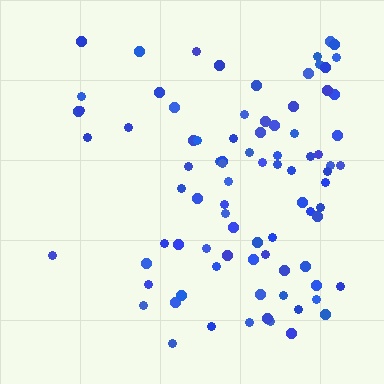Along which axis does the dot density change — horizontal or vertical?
Horizontal.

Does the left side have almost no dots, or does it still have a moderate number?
Still a moderate number, just noticeably fewer than the right.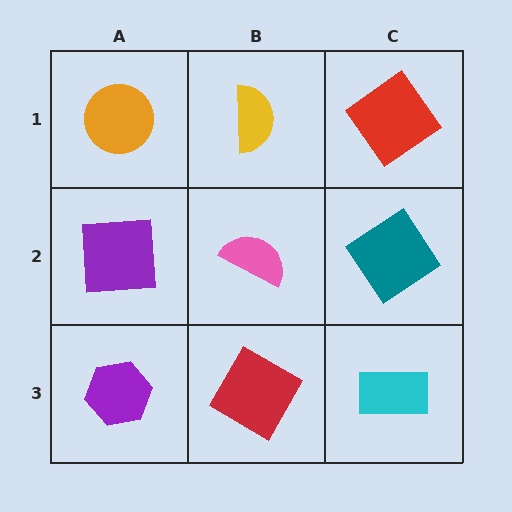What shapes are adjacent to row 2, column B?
A yellow semicircle (row 1, column B), a red diamond (row 3, column B), a purple square (row 2, column A), a teal diamond (row 2, column C).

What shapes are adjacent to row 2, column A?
An orange circle (row 1, column A), a purple hexagon (row 3, column A), a pink semicircle (row 2, column B).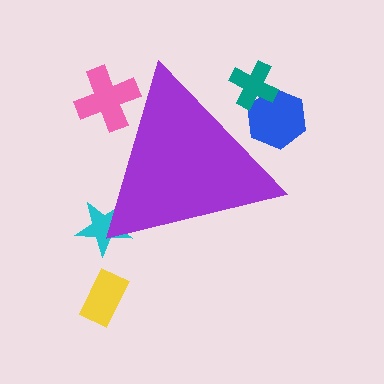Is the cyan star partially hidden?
Yes, the cyan star is partially hidden behind the purple triangle.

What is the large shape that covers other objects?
A purple triangle.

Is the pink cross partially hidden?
Yes, the pink cross is partially hidden behind the purple triangle.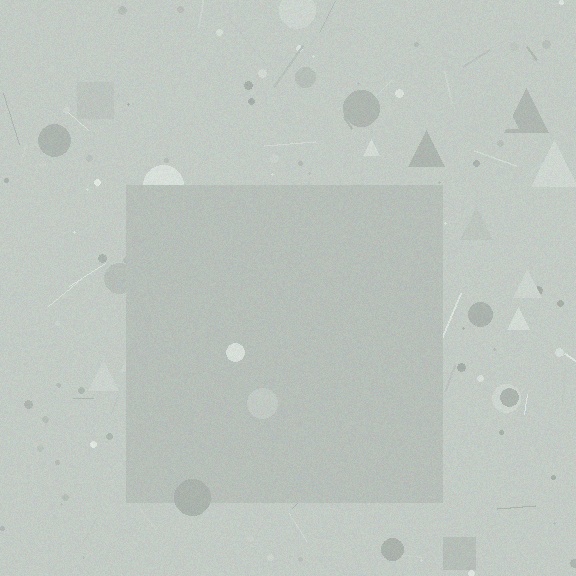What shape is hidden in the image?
A square is hidden in the image.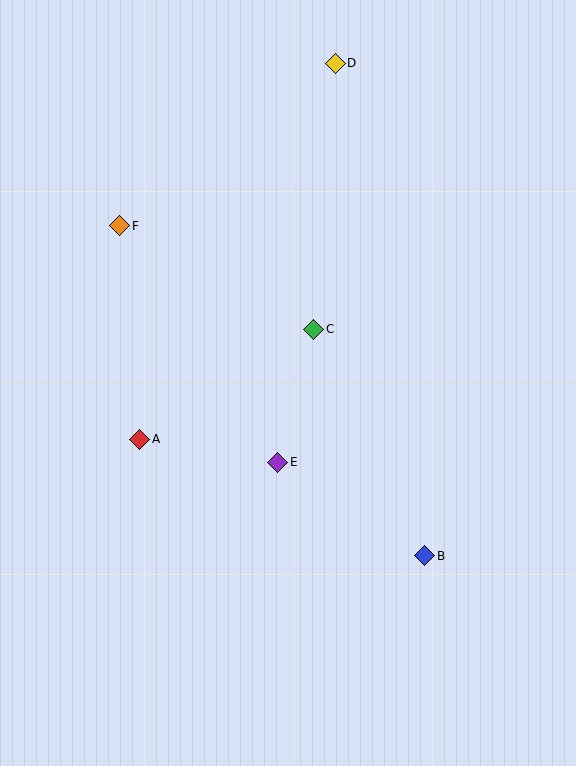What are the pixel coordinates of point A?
Point A is at (140, 439).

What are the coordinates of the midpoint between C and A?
The midpoint between C and A is at (227, 384).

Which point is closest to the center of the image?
Point C at (314, 329) is closest to the center.